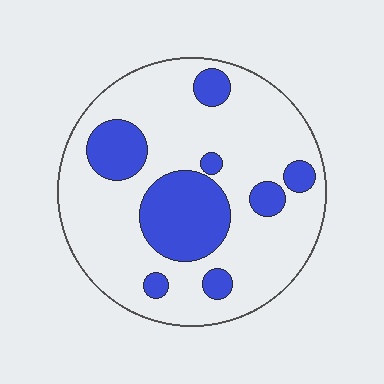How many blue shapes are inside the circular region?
8.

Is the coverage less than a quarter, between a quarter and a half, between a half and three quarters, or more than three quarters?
Between a quarter and a half.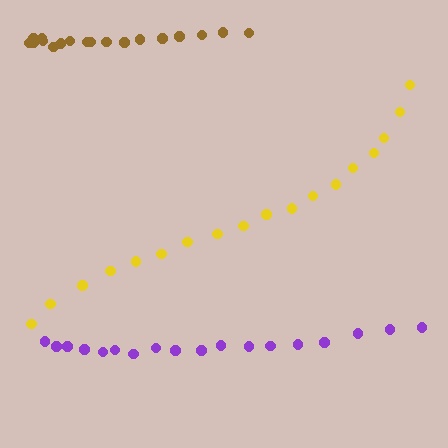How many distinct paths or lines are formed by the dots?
There are 3 distinct paths.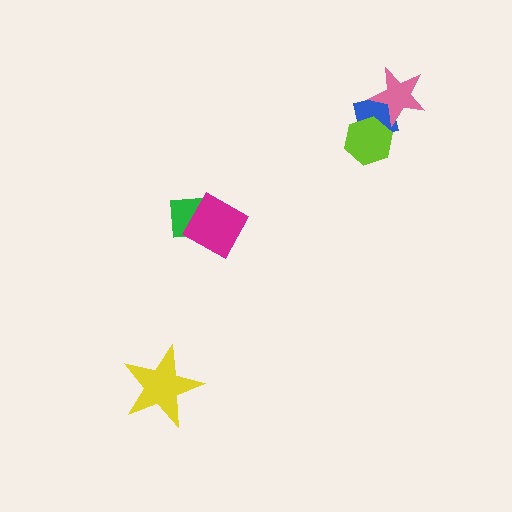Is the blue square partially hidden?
Yes, it is partially covered by another shape.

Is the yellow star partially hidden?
No, no other shape covers it.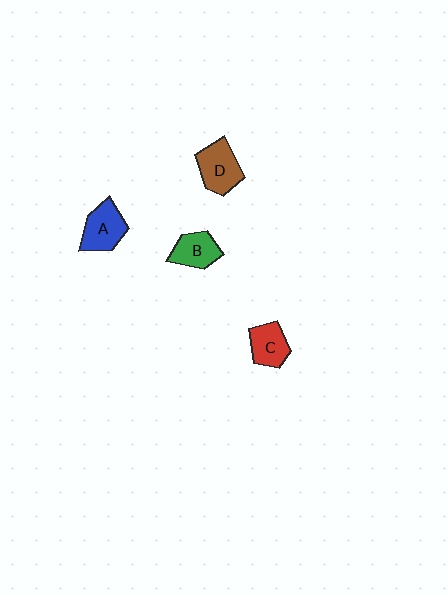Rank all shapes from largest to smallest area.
From largest to smallest: D (brown), A (blue), C (red), B (green).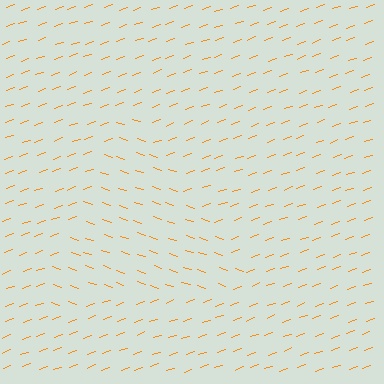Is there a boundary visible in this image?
Yes, there is a texture boundary formed by a change in line orientation.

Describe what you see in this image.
The image is filled with small orange line segments. A triangle region in the image has lines oriented differently from the surrounding lines, creating a visible texture boundary.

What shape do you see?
I see a triangle.